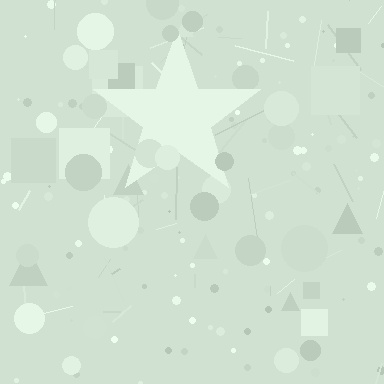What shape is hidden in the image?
A star is hidden in the image.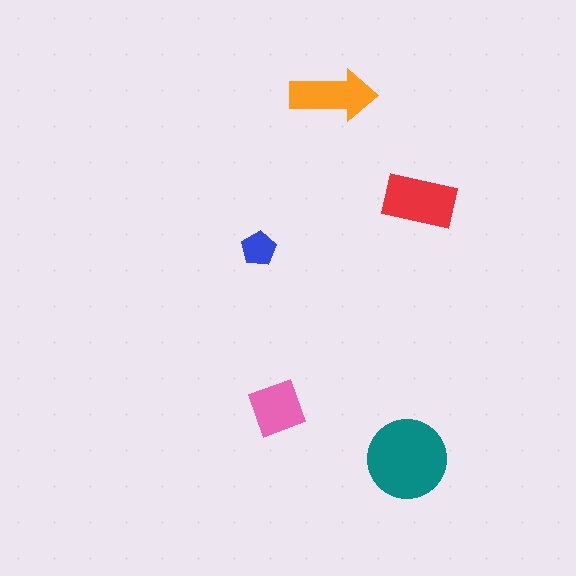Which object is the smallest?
The blue pentagon.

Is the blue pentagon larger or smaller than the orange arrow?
Smaller.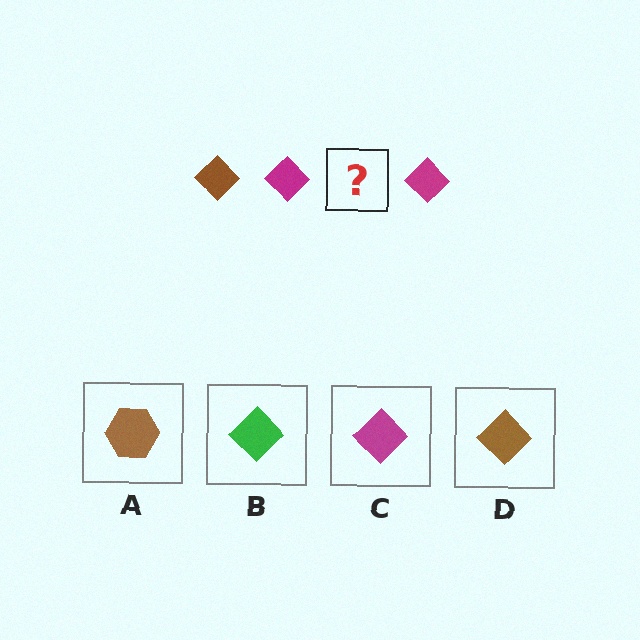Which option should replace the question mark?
Option D.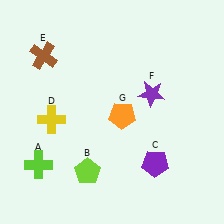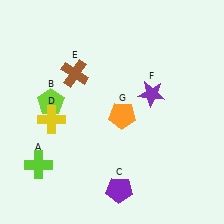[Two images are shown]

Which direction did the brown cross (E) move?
The brown cross (E) moved right.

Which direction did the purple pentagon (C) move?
The purple pentagon (C) moved left.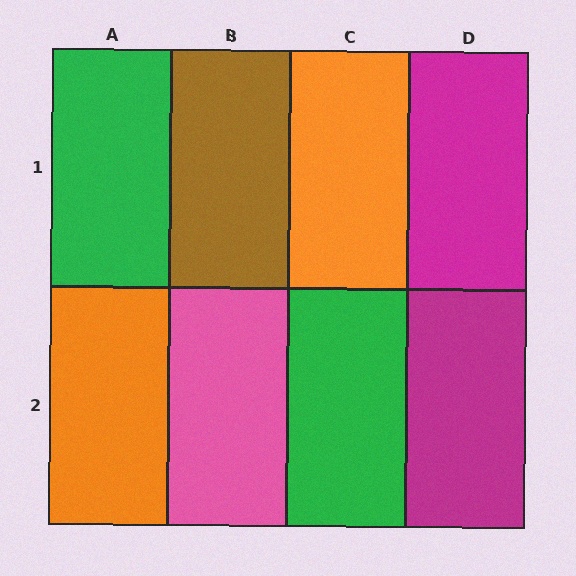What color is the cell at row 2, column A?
Orange.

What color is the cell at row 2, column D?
Magenta.